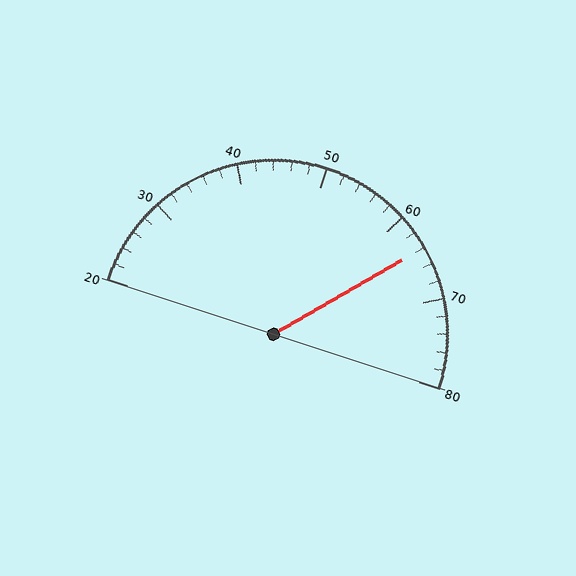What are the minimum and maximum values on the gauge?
The gauge ranges from 20 to 80.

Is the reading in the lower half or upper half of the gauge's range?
The reading is in the upper half of the range (20 to 80).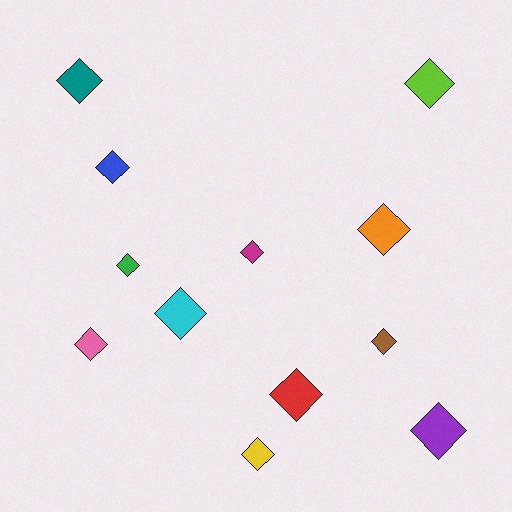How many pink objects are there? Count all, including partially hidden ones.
There is 1 pink object.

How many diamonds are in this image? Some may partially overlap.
There are 12 diamonds.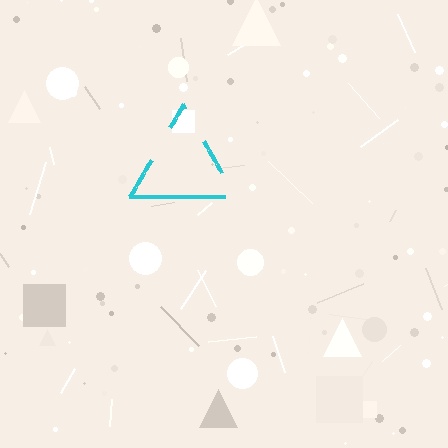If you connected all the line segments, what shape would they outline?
They would outline a triangle.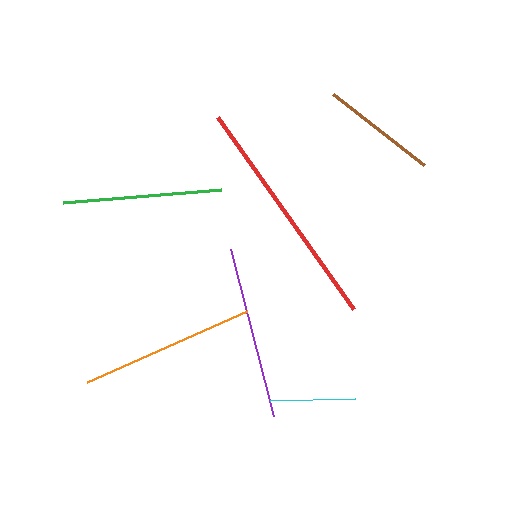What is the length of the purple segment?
The purple segment is approximately 172 pixels long.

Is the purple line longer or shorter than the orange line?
The orange line is longer than the purple line.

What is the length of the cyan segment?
The cyan segment is approximately 85 pixels long.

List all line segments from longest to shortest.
From longest to shortest: red, orange, purple, green, brown, cyan.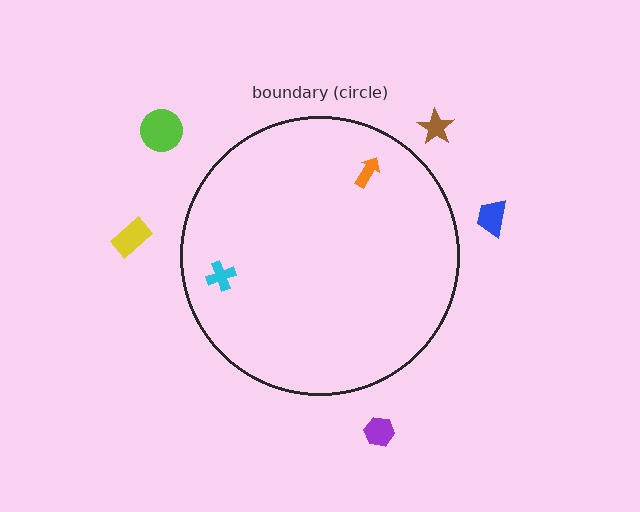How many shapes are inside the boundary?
2 inside, 5 outside.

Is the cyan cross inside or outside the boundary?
Inside.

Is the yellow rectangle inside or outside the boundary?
Outside.